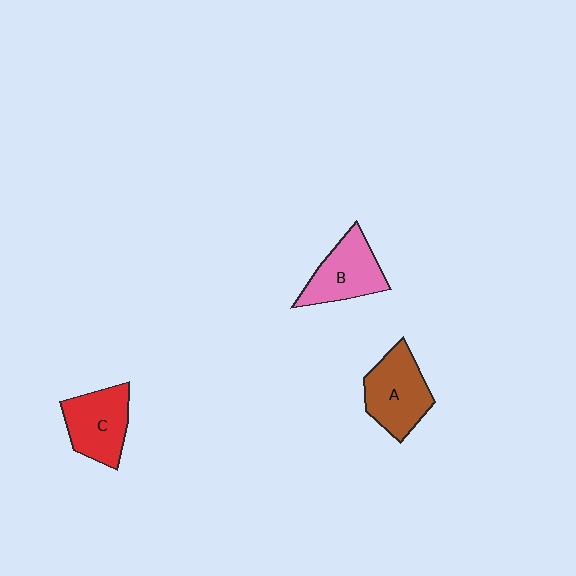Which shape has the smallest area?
Shape B (pink).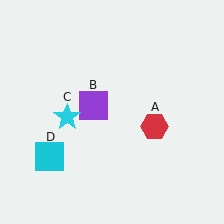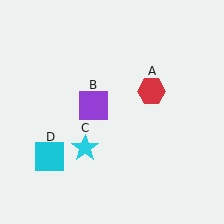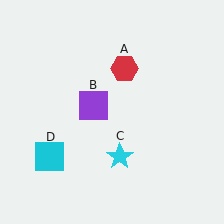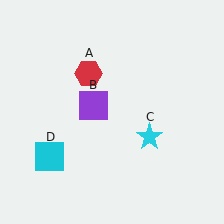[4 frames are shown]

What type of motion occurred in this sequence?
The red hexagon (object A), cyan star (object C) rotated counterclockwise around the center of the scene.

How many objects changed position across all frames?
2 objects changed position: red hexagon (object A), cyan star (object C).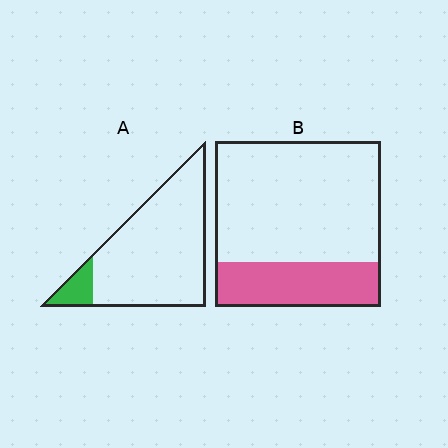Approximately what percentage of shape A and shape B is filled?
A is approximately 10% and B is approximately 25%.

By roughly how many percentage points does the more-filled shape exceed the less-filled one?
By roughly 15 percentage points (B over A).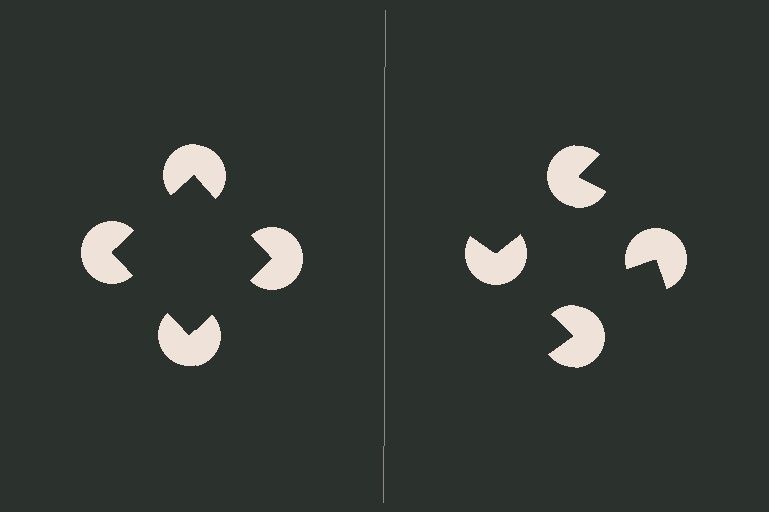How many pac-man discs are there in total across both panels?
8 — 4 on each side.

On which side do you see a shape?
An illusory square appears on the left side. On the right side the wedge cuts are rotated, so no coherent shape forms.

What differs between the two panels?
The pac-man discs are positioned identically on both sides; only the wedge orientations differ. On the left they align to a square; on the right they are misaligned.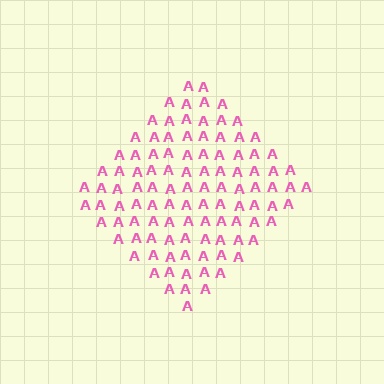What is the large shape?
The large shape is a diamond.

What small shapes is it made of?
It is made of small letter A's.